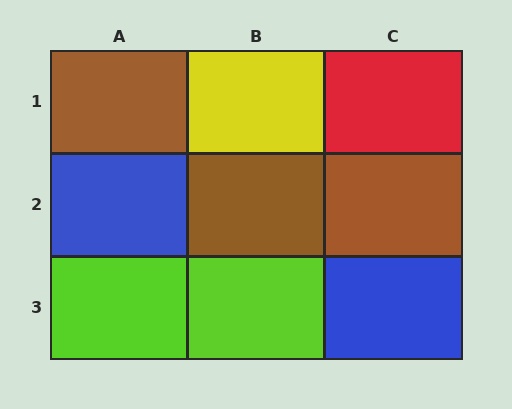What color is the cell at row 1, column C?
Red.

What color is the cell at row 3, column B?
Lime.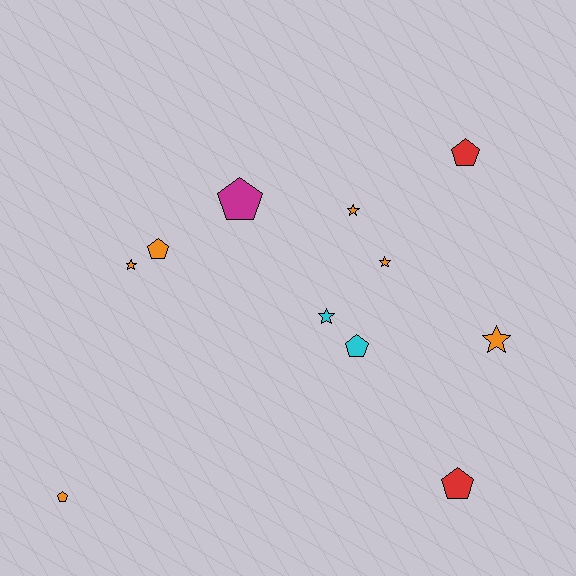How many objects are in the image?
There are 11 objects.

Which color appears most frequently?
Orange, with 6 objects.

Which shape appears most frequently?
Pentagon, with 6 objects.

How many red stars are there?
There are no red stars.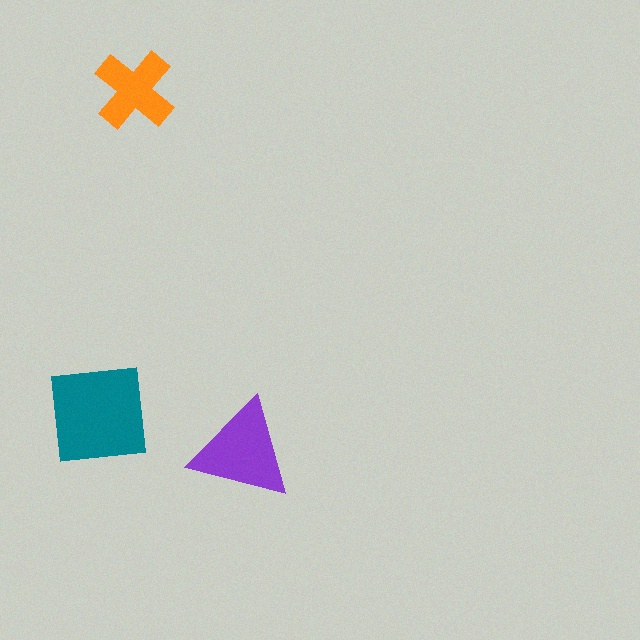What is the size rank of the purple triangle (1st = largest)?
2nd.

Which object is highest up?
The orange cross is topmost.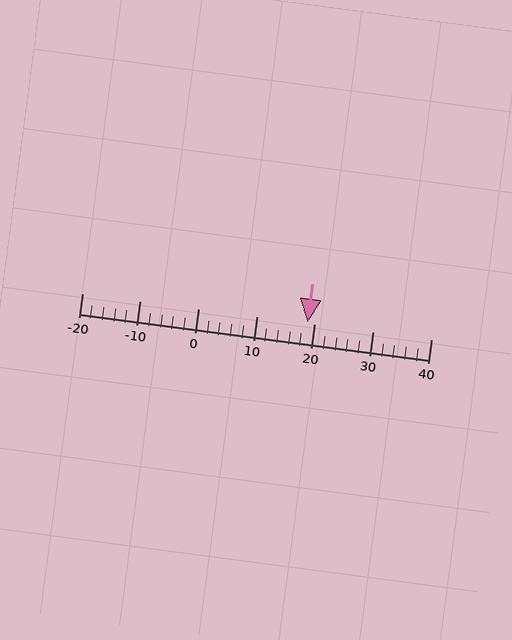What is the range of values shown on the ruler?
The ruler shows values from -20 to 40.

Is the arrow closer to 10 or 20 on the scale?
The arrow is closer to 20.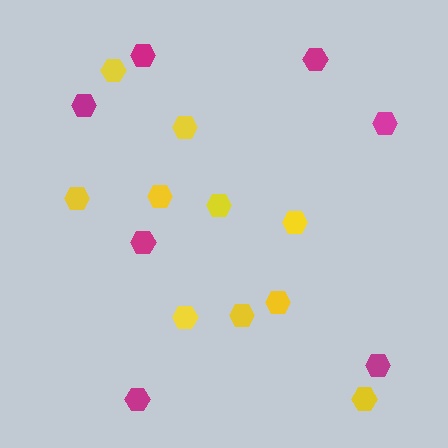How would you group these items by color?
There are 2 groups: one group of magenta hexagons (7) and one group of yellow hexagons (10).